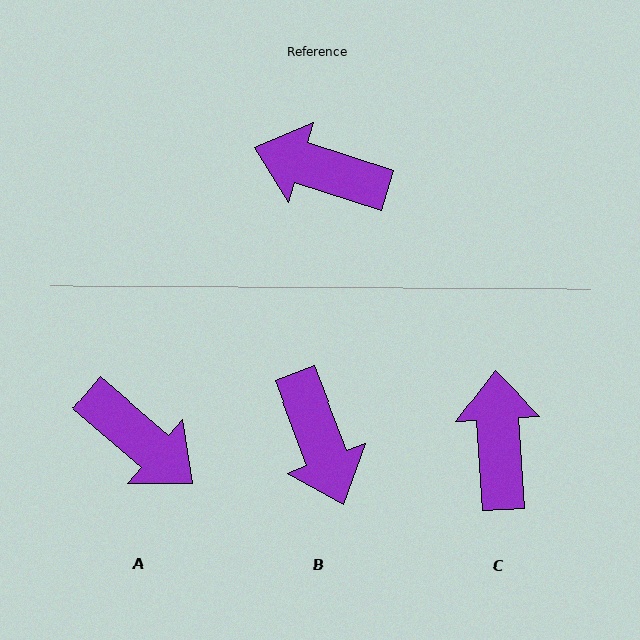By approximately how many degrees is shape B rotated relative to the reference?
Approximately 129 degrees counter-clockwise.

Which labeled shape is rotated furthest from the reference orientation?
A, about 157 degrees away.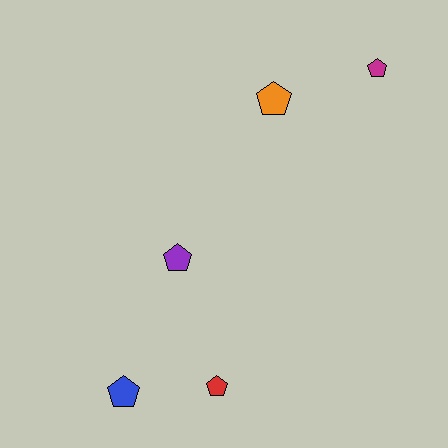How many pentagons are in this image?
There are 5 pentagons.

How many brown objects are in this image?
There are no brown objects.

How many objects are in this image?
There are 5 objects.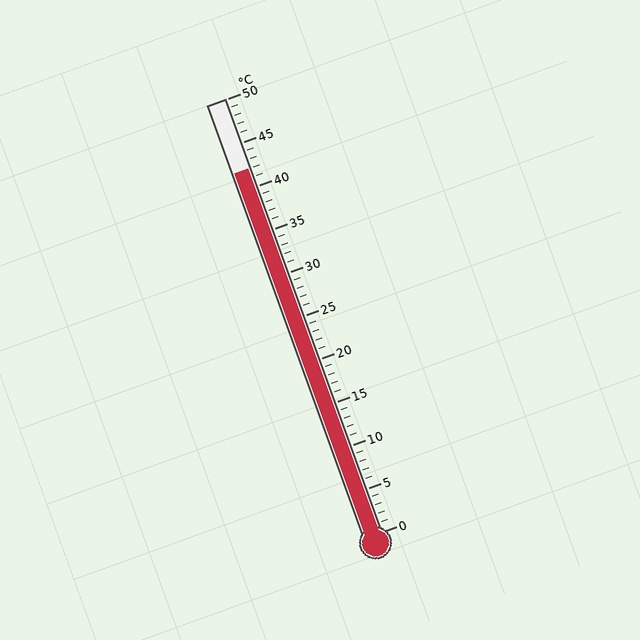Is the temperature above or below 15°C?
The temperature is above 15°C.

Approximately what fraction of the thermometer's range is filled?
The thermometer is filled to approximately 85% of its range.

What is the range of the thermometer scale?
The thermometer scale ranges from 0°C to 50°C.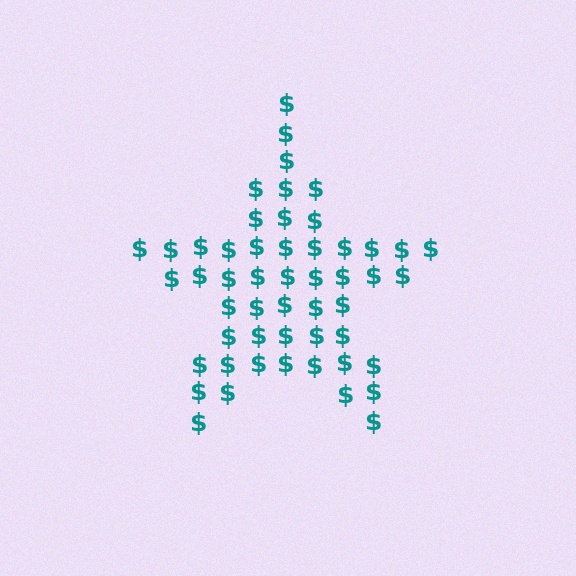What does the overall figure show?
The overall figure shows a star.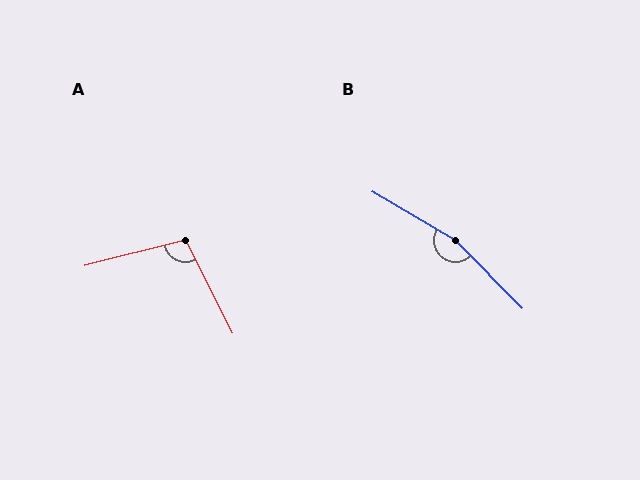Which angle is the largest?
B, at approximately 165 degrees.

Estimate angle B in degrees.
Approximately 165 degrees.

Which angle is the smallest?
A, at approximately 103 degrees.